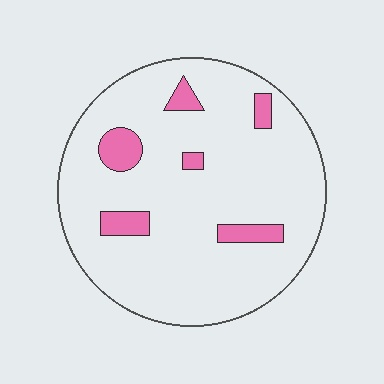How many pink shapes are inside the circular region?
6.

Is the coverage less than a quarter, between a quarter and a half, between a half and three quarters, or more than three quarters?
Less than a quarter.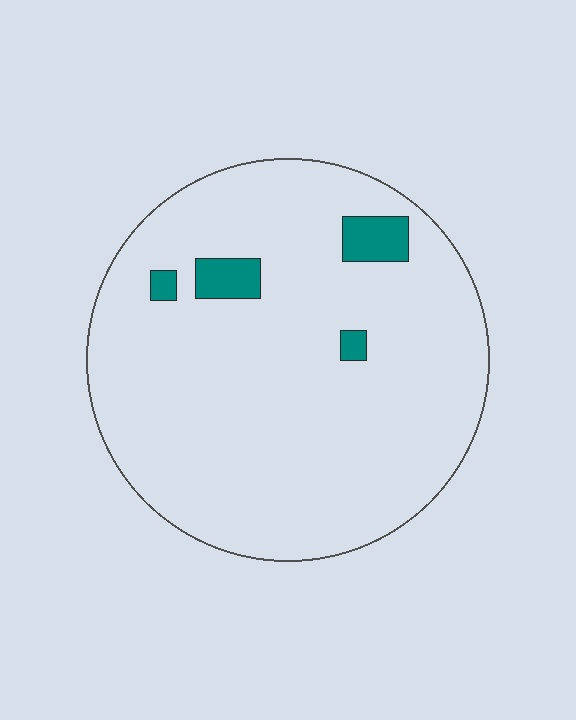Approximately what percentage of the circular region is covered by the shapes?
Approximately 5%.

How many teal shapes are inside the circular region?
4.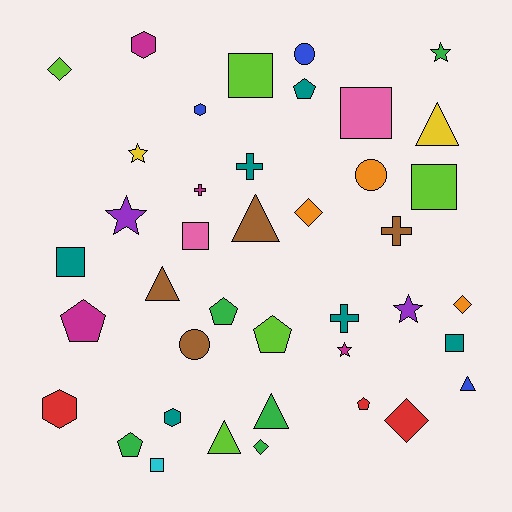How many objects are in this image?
There are 40 objects.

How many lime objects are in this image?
There are 5 lime objects.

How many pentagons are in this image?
There are 6 pentagons.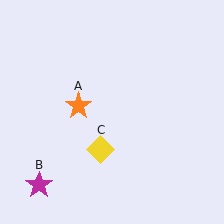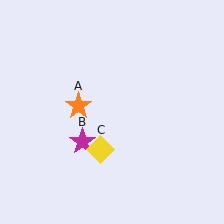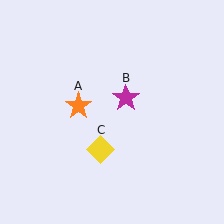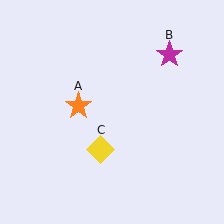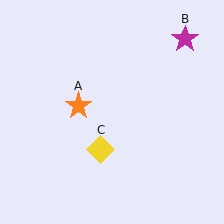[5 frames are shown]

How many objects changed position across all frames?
1 object changed position: magenta star (object B).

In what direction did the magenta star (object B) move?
The magenta star (object B) moved up and to the right.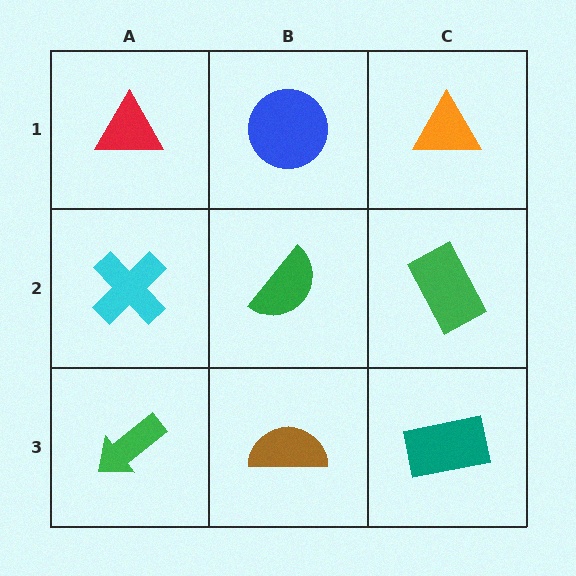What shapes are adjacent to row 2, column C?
An orange triangle (row 1, column C), a teal rectangle (row 3, column C), a green semicircle (row 2, column B).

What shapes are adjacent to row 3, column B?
A green semicircle (row 2, column B), a green arrow (row 3, column A), a teal rectangle (row 3, column C).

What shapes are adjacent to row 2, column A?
A red triangle (row 1, column A), a green arrow (row 3, column A), a green semicircle (row 2, column B).